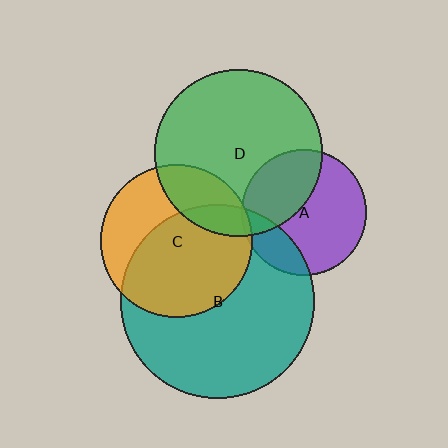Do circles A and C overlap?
Yes.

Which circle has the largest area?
Circle B (teal).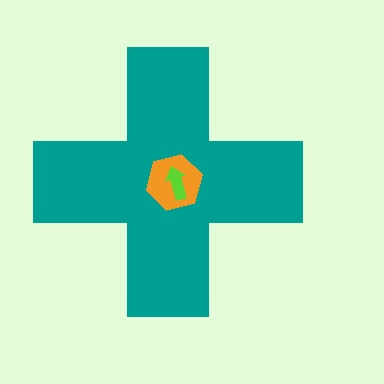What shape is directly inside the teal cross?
The orange hexagon.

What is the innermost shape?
The lime arrow.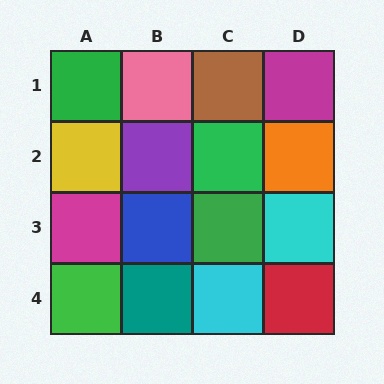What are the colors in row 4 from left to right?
Green, teal, cyan, red.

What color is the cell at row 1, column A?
Green.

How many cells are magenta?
2 cells are magenta.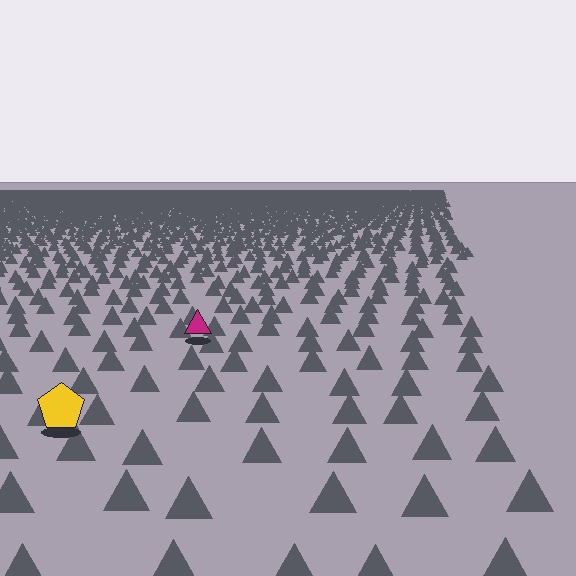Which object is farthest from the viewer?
The magenta triangle is farthest from the viewer. It appears smaller and the ground texture around it is denser.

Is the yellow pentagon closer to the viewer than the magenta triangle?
Yes. The yellow pentagon is closer — you can tell from the texture gradient: the ground texture is coarser near it.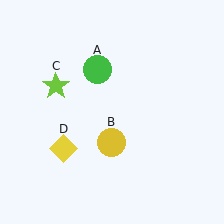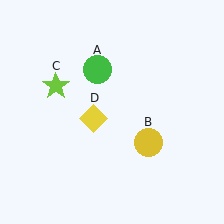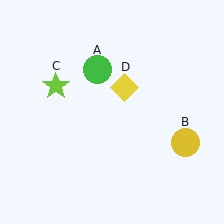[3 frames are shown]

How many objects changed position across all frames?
2 objects changed position: yellow circle (object B), yellow diamond (object D).